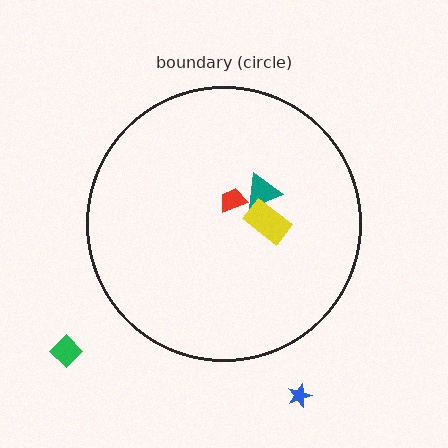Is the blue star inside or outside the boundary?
Outside.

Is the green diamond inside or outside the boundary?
Outside.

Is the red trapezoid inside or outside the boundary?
Inside.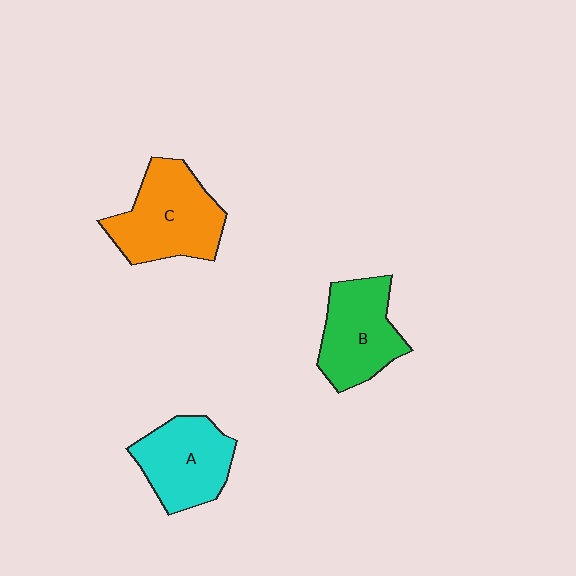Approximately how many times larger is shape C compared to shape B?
Approximately 1.2 times.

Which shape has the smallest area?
Shape A (cyan).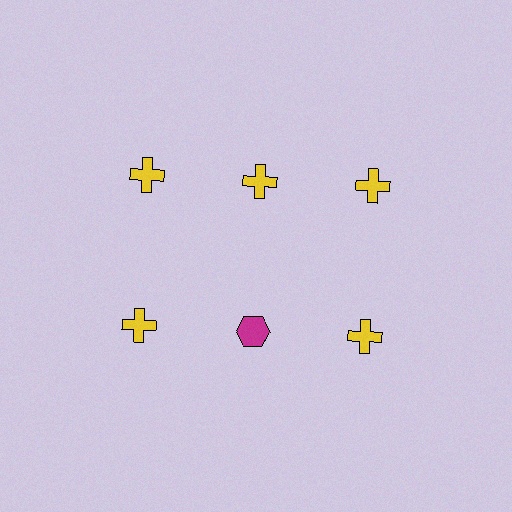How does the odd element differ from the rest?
It differs in both color (magenta instead of yellow) and shape (hexagon instead of cross).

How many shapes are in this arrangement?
There are 6 shapes arranged in a grid pattern.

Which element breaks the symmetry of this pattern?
The magenta hexagon in the second row, second from left column breaks the symmetry. All other shapes are yellow crosses.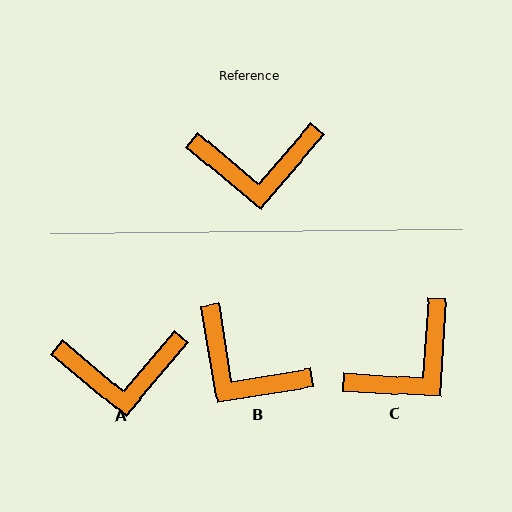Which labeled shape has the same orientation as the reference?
A.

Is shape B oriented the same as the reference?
No, it is off by about 40 degrees.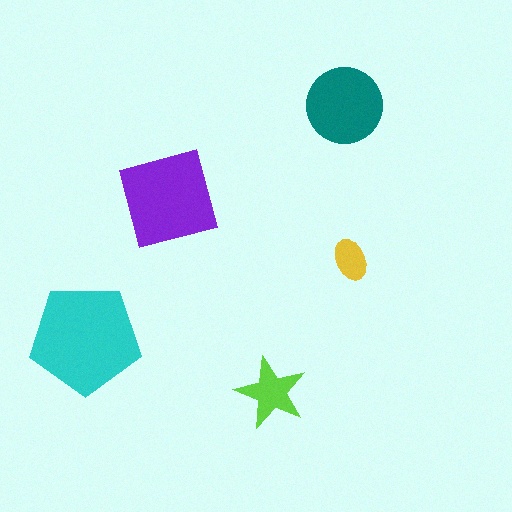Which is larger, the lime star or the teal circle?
The teal circle.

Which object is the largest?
The cyan pentagon.